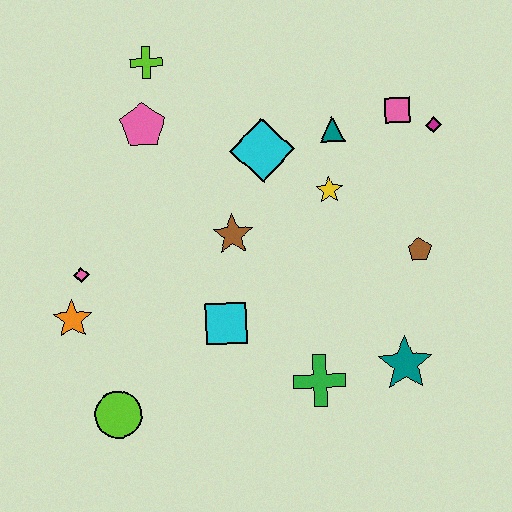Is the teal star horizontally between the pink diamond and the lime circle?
No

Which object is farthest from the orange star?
The magenta diamond is farthest from the orange star.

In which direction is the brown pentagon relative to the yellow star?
The brown pentagon is to the right of the yellow star.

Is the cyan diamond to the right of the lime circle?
Yes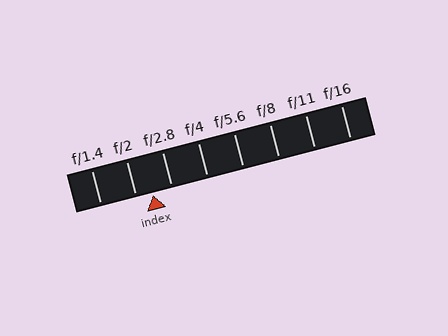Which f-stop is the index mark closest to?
The index mark is closest to f/2.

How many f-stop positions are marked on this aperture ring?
There are 8 f-stop positions marked.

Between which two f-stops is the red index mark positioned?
The index mark is between f/2 and f/2.8.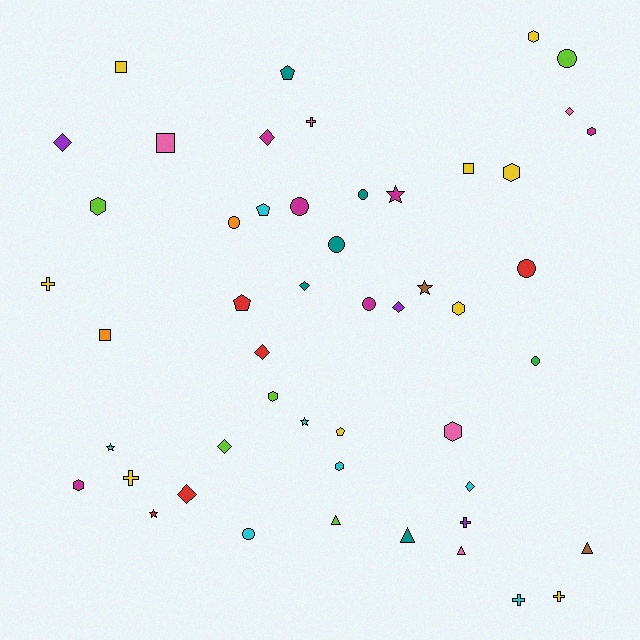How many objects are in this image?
There are 50 objects.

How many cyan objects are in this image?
There are 7 cyan objects.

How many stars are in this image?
There are 5 stars.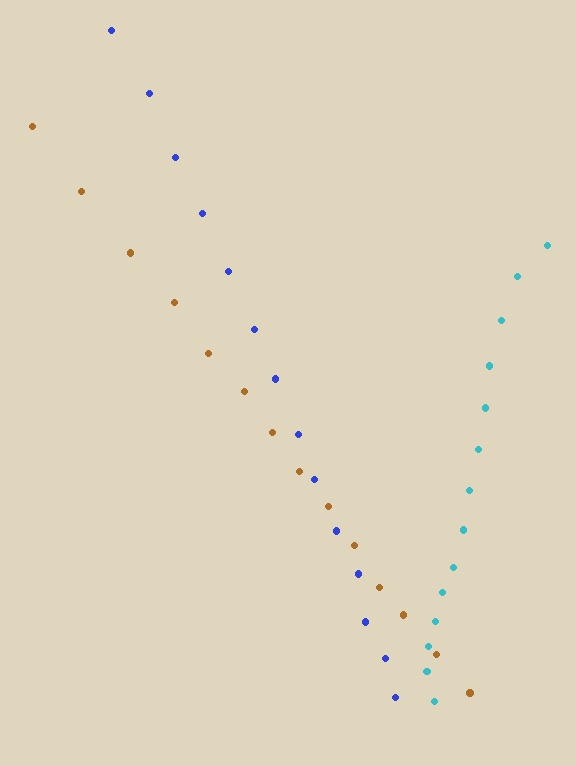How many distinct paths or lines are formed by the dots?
There are 3 distinct paths.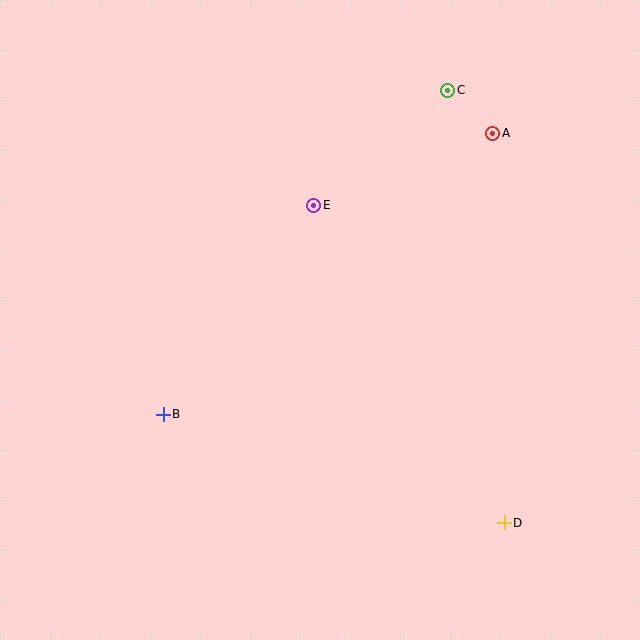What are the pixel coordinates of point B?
Point B is at (163, 414).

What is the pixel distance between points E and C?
The distance between E and C is 177 pixels.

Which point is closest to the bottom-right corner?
Point D is closest to the bottom-right corner.